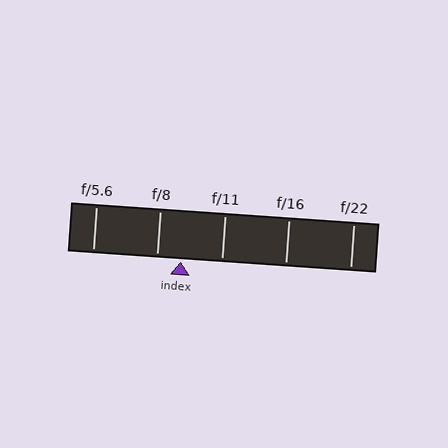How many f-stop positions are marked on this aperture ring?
There are 5 f-stop positions marked.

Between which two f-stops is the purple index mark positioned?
The index mark is between f/8 and f/11.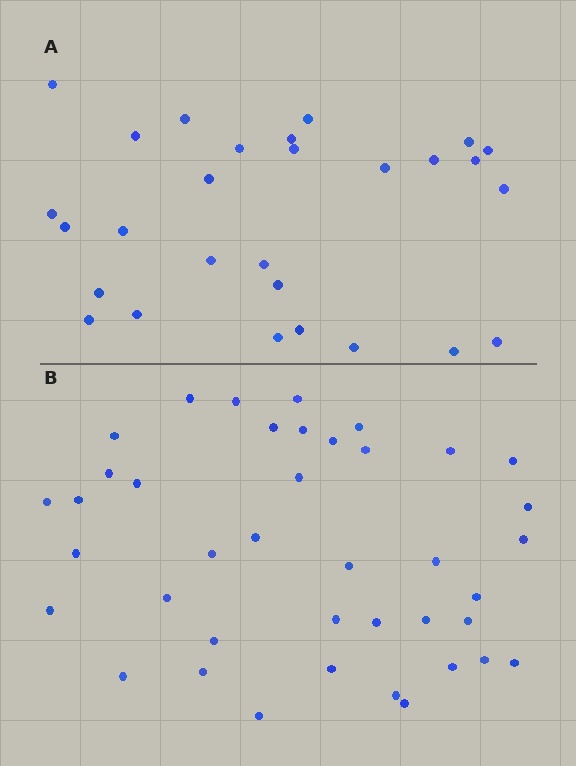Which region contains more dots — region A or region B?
Region B (the bottom region) has more dots.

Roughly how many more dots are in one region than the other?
Region B has roughly 12 or so more dots than region A.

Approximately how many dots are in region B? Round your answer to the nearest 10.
About 40 dots.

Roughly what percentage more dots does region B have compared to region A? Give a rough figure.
About 45% more.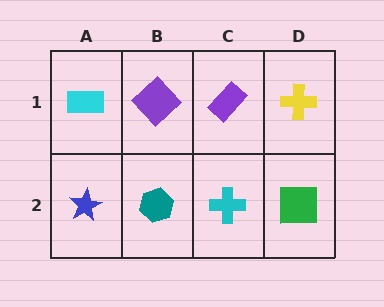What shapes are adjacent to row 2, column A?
A cyan rectangle (row 1, column A), a teal hexagon (row 2, column B).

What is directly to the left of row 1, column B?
A cyan rectangle.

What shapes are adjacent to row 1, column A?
A blue star (row 2, column A), a purple diamond (row 1, column B).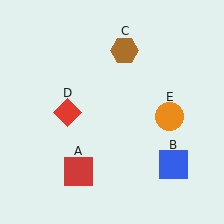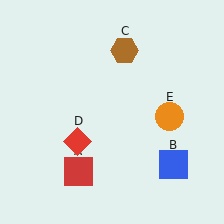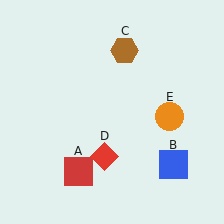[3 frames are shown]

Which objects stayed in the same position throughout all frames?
Red square (object A) and blue square (object B) and brown hexagon (object C) and orange circle (object E) remained stationary.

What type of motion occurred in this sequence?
The red diamond (object D) rotated counterclockwise around the center of the scene.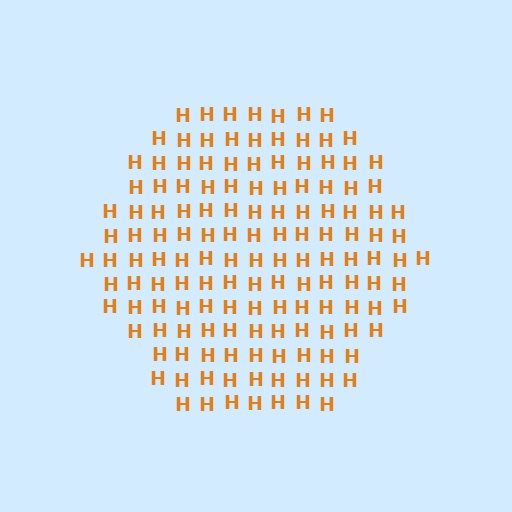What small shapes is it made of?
It is made of small letter H's.